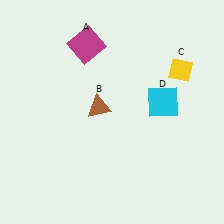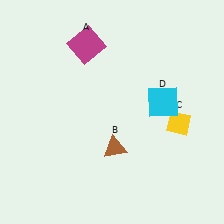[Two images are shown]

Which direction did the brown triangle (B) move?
The brown triangle (B) moved down.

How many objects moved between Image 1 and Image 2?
2 objects moved between the two images.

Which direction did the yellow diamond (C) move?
The yellow diamond (C) moved down.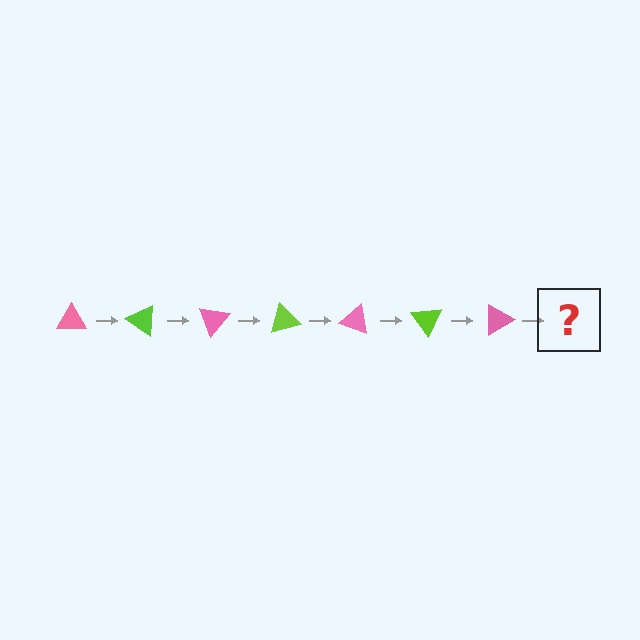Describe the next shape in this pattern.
It should be a lime triangle, rotated 245 degrees from the start.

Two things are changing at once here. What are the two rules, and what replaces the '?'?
The two rules are that it rotates 35 degrees each step and the color cycles through pink and lime. The '?' should be a lime triangle, rotated 245 degrees from the start.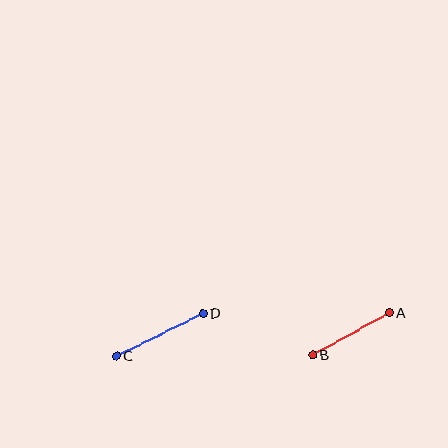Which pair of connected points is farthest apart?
Points C and D are farthest apart.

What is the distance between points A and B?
The distance is approximately 87 pixels.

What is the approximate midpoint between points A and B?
The midpoint is at approximately (351, 334) pixels.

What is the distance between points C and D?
The distance is approximately 97 pixels.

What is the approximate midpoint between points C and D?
The midpoint is at approximately (160, 335) pixels.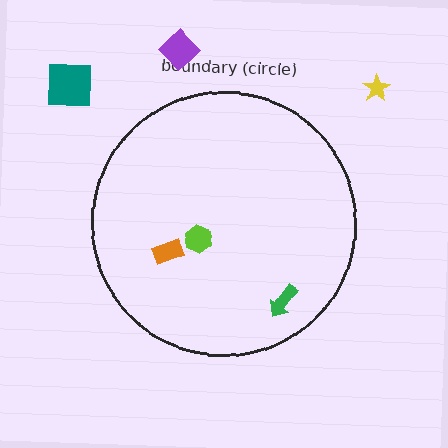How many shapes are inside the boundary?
3 inside, 3 outside.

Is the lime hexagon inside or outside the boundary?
Inside.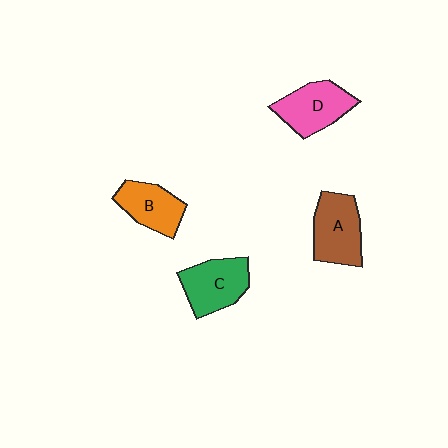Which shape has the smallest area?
Shape B (orange).